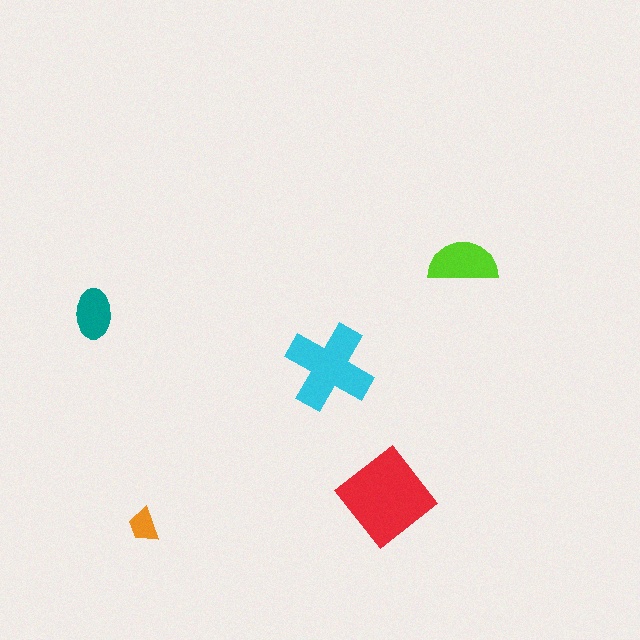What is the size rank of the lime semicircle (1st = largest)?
3rd.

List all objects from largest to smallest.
The red diamond, the cyan cross, the lime semicircle, the teal ellipse, the orange trapezoid.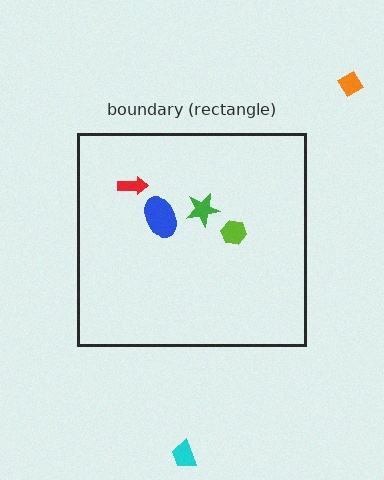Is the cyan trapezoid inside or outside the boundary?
Outside.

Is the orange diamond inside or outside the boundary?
Outside.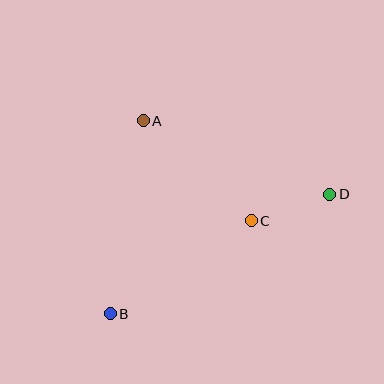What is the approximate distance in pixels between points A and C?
The distance between A and C is approximately 148 pixels.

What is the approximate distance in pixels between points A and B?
The distance between A and B is approximately 196 pixels.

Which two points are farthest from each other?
Points B and D are farthest from each other.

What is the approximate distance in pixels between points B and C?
The distance between B and C is approximately 169 pixels.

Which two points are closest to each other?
Points C and D are closest to each other.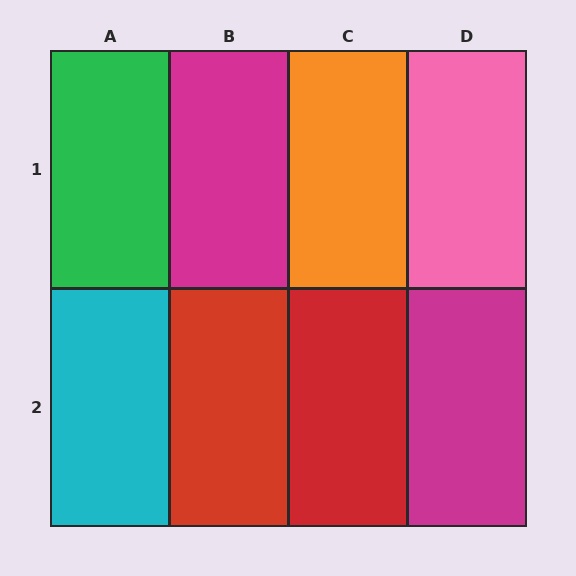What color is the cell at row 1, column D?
Pink.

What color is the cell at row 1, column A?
Green.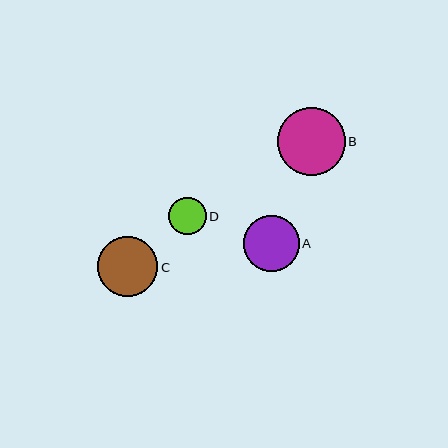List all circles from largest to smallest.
From largest to smallest: B, C, A, D.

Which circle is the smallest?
Circle D is the smallest with a size of approximately 37 pixels.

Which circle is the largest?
Circle B is the largest with a size of approximately 68 pixels.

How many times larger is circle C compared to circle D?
Circle C is approximately 1.6 times the size of circle D.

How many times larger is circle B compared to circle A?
Circle B is approximately 1.2 times the size of circle A.